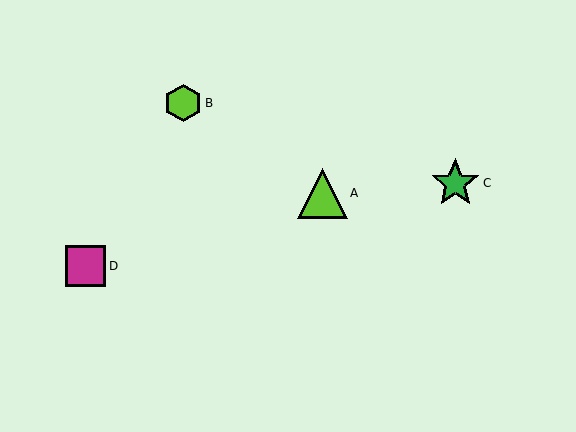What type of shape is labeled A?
Shape A is a lime triangle.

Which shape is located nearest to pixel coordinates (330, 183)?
The lime triangle (labeled A) at (323, 193) is nearest to that location.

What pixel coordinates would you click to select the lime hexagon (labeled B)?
Click at (183, 103) to select the lime hexagon B.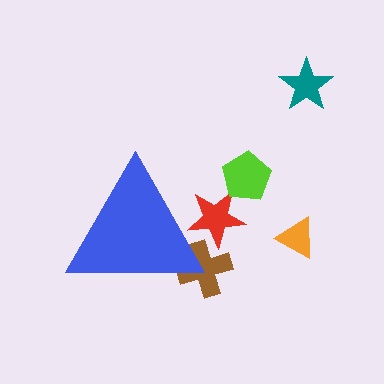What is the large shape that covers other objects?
A blue triangle.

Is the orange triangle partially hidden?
No, the orange triangle is fully visible.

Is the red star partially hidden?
Yes, the red star is partially hidden behind the blue triangle.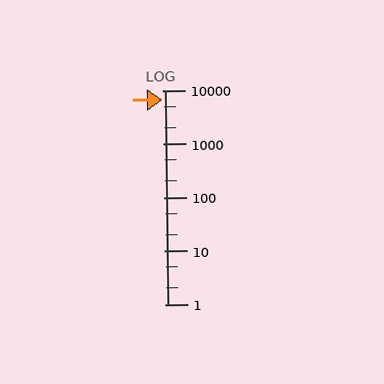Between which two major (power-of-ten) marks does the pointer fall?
The pointer is between 1000 and 10000.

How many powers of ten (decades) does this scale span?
The scale spans 4 decades, from 1 to 10000.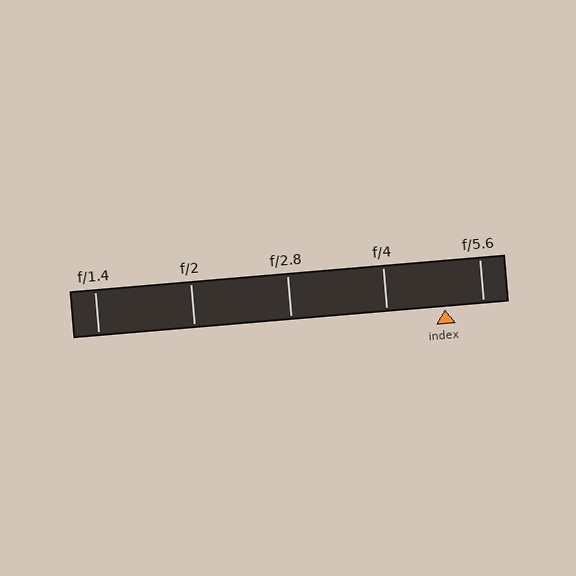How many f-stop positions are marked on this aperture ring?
There are 5 f-stop positions marked.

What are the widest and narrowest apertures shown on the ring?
The widest aperture shown is f/1.4 and the narrowest is f/5.6.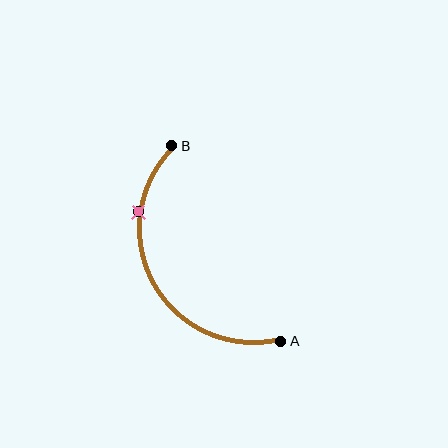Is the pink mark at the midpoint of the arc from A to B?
No. The pink mark lies on the arc but is closer to endpoint B. The arc midpoint would be at the point on the curve equidistant along the arc from both A and B.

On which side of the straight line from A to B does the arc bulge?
The arc bulges to the left of the straight line connecting A and B.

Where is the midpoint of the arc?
The arc midpoint is the point on the curve farthest from the straight line joining A and B. It sits to the left of that line.